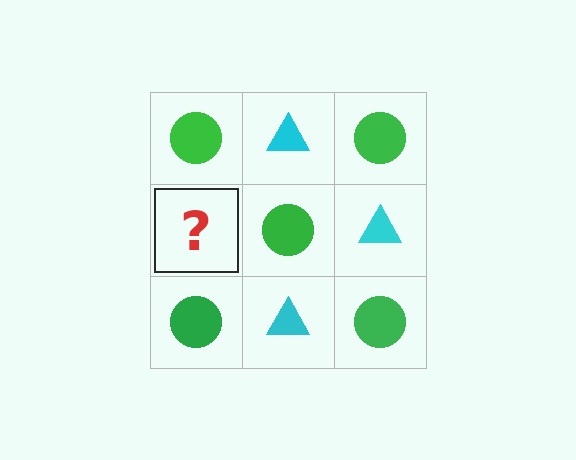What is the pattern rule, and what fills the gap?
The rule is that it alternates green circle and cyan triangle in a checkerboard pattern. The gap should be filled with a cyan triangle.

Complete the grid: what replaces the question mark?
The question mark should be replaced with a cyan triangle.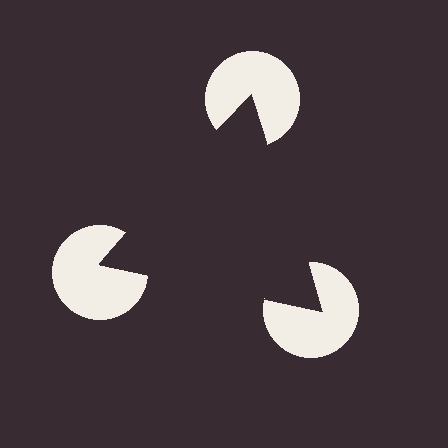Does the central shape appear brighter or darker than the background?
It typically appears slightly darker than the background, even though no actual brightness change is drawn.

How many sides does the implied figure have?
3 sides.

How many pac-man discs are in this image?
There are 3 — one at each vertex of the illusory triangle.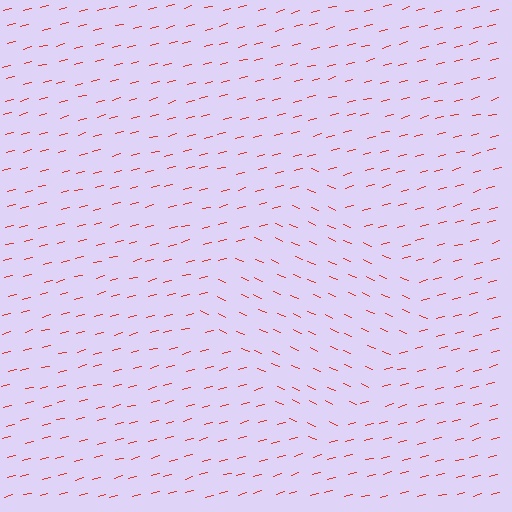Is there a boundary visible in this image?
Yes, there is a texture boundary formed by a change in line orientation.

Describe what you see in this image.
The image is filled with small red line segments. A diamond region in the image has lines oriented differently from the surrounding lines, creating a visible texture boundary.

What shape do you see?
I see a diamond.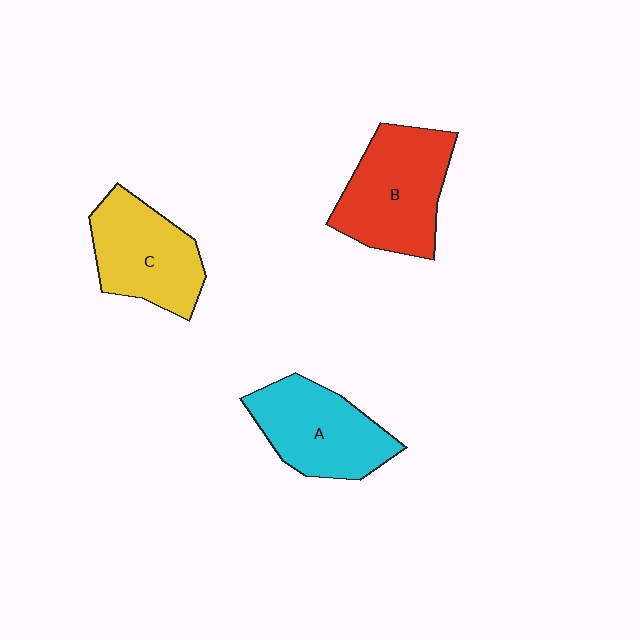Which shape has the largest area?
Shape B (red).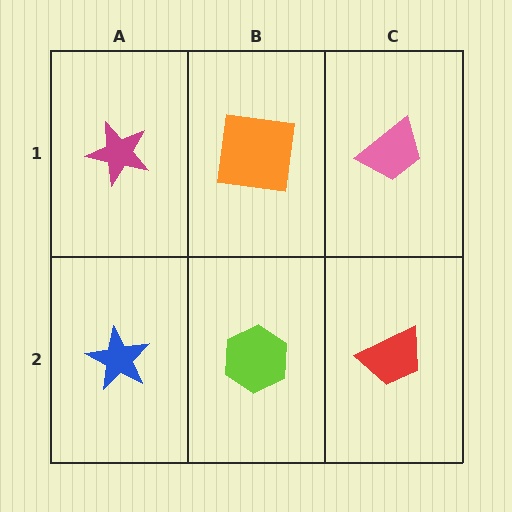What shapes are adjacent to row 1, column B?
A lime hexagon (row 2, column B), a magenta star (row 1, column A), a pink trapezoid (row 1, column C).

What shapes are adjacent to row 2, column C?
A pink trapezoid (row 1, column C), a lime hexagon (row 2, column B).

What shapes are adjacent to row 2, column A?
A magenta star (row 1, column A), a lime hexagon (row 2, column B).